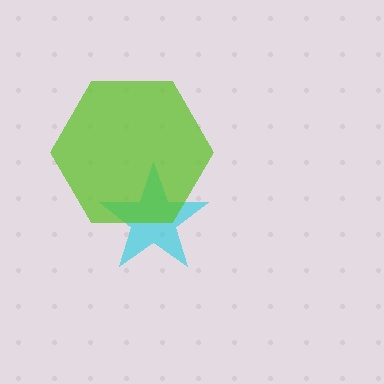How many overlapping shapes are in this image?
There are 2 overlapping shapes in the image.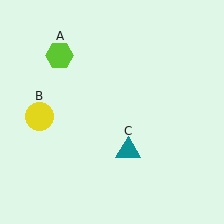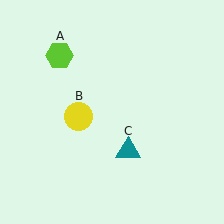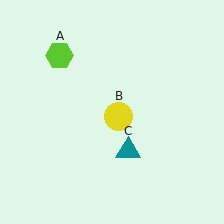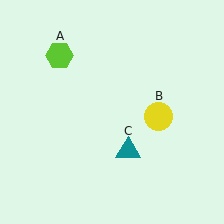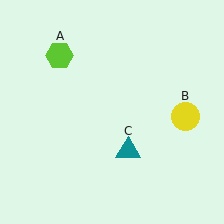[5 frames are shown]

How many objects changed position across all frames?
1 object changed position: yellow circle (object B).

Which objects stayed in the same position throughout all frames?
Lime hexagon (object A) and teal triangle (object C) remained stationary.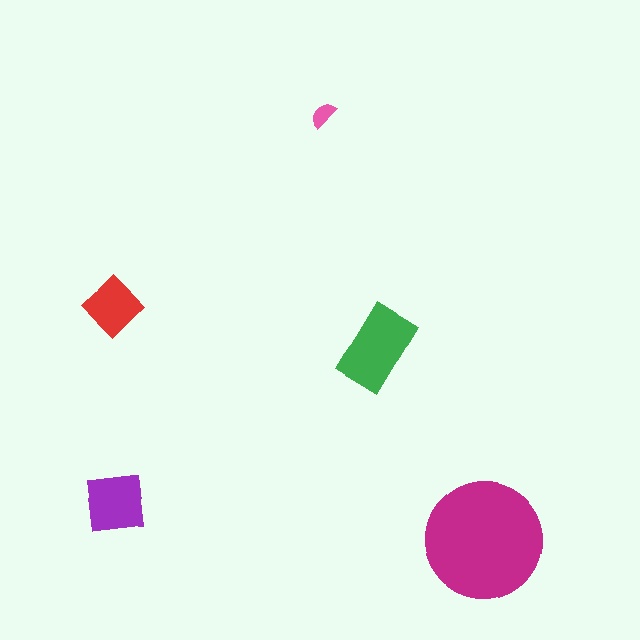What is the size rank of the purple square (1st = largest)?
3rd.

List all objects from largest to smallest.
The magenta circle, the green rectangle, the purple square, the red diamond, the pink semicircle.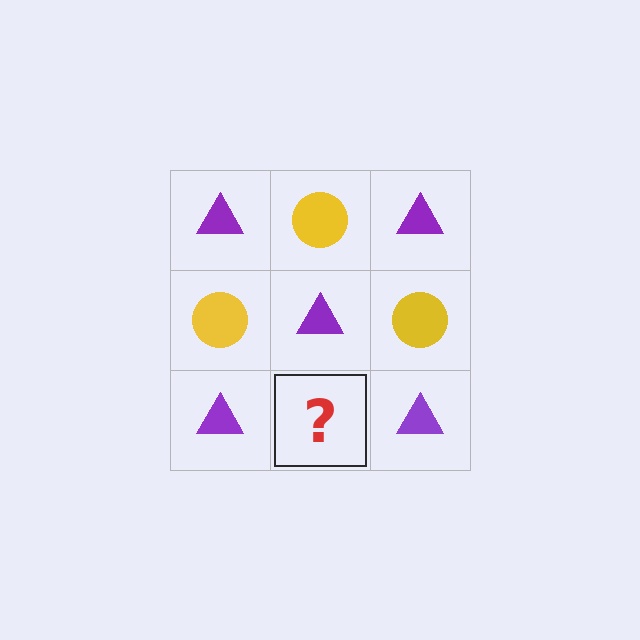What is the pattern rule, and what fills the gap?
The rule is that it alternates purple triangle and yellow circle in a checkerboard pattern. The gap should be filled with a yellow circle.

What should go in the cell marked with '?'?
The missing cell should contain a yellow circle.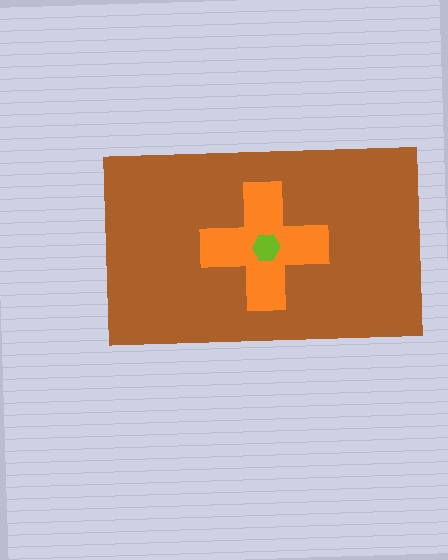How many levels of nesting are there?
3.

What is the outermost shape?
The brown rectangle.